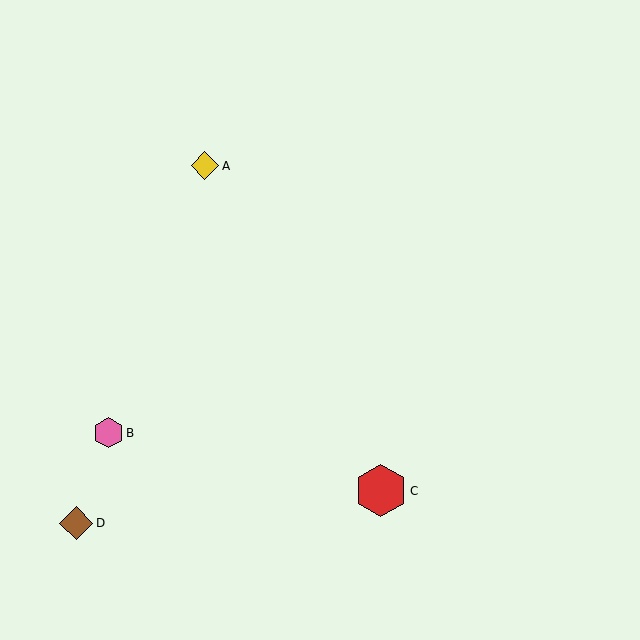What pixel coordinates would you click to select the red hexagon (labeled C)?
Click at (381, 491) to select the red hexagon C.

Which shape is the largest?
The red hexagon (labeled C) is the largest.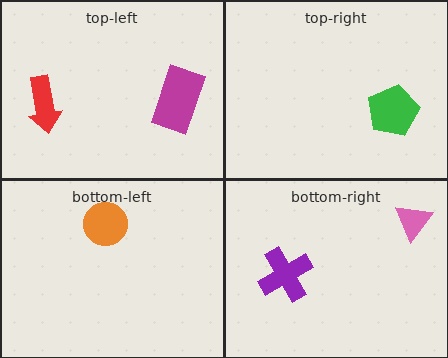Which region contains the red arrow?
The top-left region.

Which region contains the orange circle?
The bottom-left region.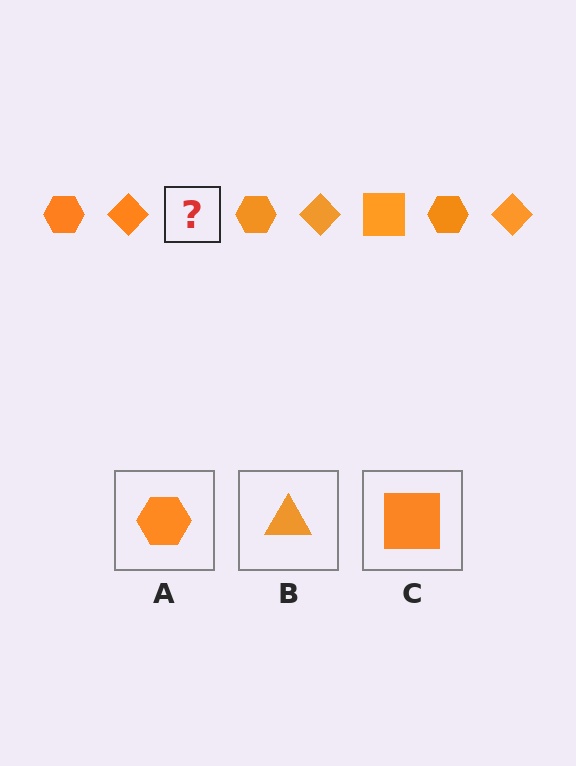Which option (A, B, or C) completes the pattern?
C.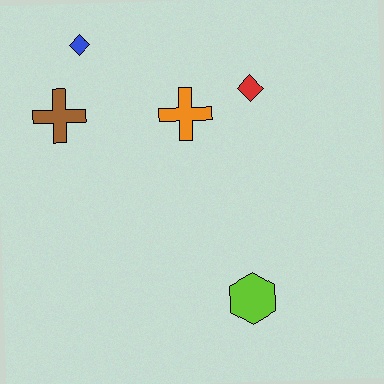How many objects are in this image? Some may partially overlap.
There are 5 objects.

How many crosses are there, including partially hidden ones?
There are 2 crosses.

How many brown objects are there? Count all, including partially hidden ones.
There is 1 brown object.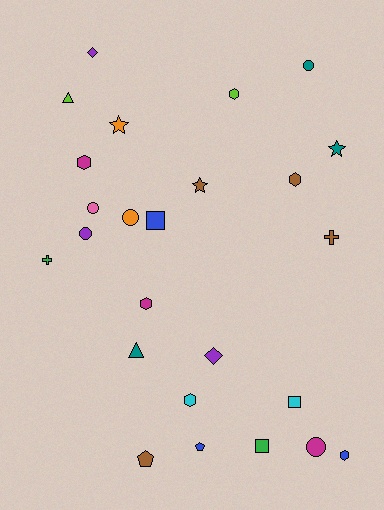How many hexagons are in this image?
There are 6 hexagons.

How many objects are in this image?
There are 25 objects.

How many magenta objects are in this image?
There are 3 magenta objects.